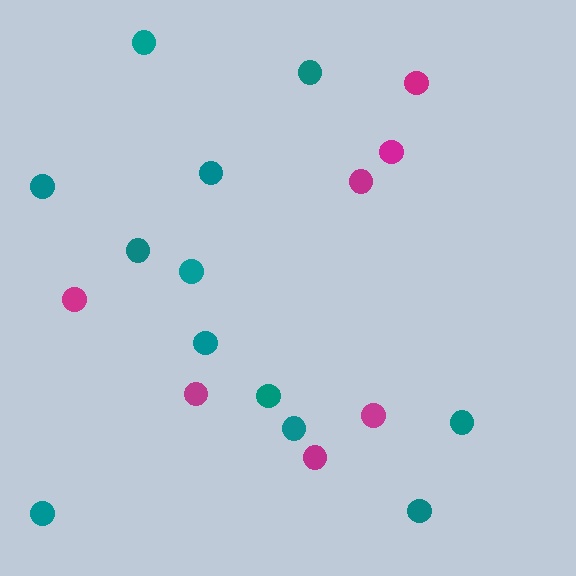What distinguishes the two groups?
There are 2 groups: one group of teal circles (12) and one group of magenta circles (7).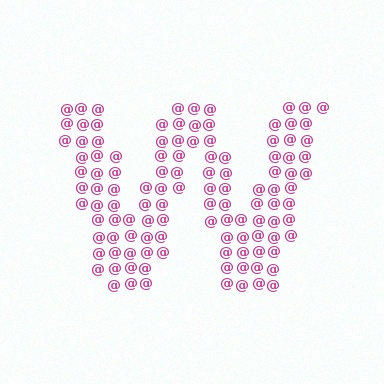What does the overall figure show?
The overall figure shows the letter W.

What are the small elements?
The small elements are at signs.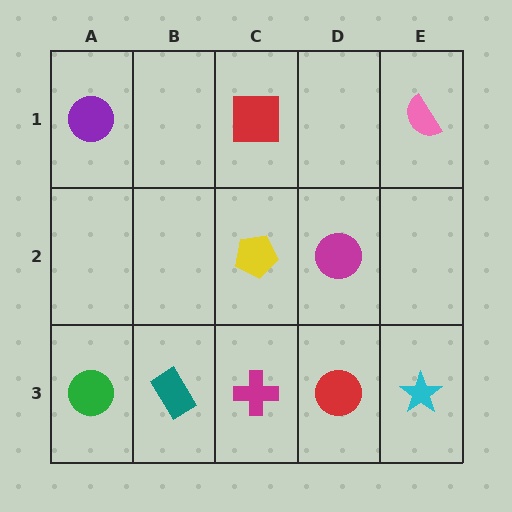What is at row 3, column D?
A red circle.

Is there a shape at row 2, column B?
No, that cell is empty.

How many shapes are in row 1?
3 shapes.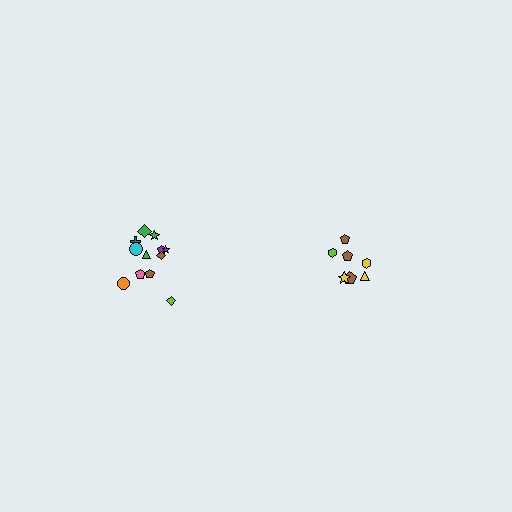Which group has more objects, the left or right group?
The left group.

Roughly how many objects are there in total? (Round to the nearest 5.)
Roughly 20 objects in total.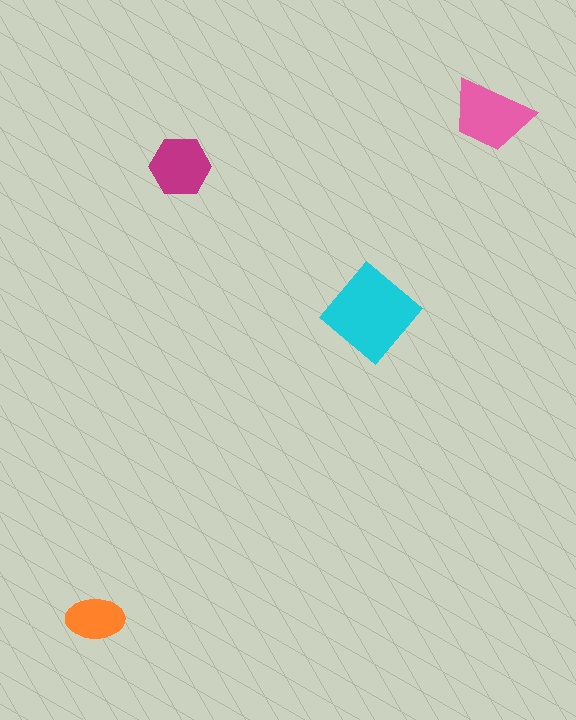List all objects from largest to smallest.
The cyan diamond, the pink trapezoid, the magenta hexagon, the orange ellipse.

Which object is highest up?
The pink trapezoid is topmost.